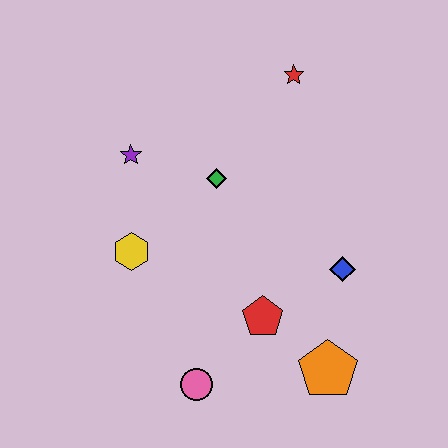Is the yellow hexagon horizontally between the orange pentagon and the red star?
No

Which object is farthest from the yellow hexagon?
The red star is farthest from the yellow hexagon.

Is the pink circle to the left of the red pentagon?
Yes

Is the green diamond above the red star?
No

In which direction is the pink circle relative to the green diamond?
The pink circle is below the green diamond.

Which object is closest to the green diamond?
The purple star is closest to the green diamond.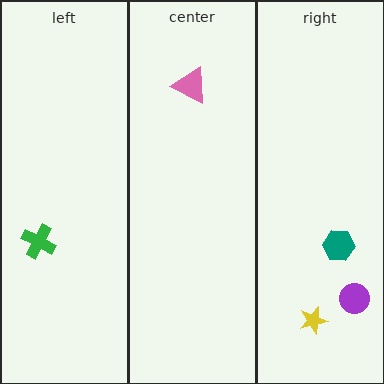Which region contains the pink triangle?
The center region.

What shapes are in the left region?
The green cross.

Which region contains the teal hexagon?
The right region.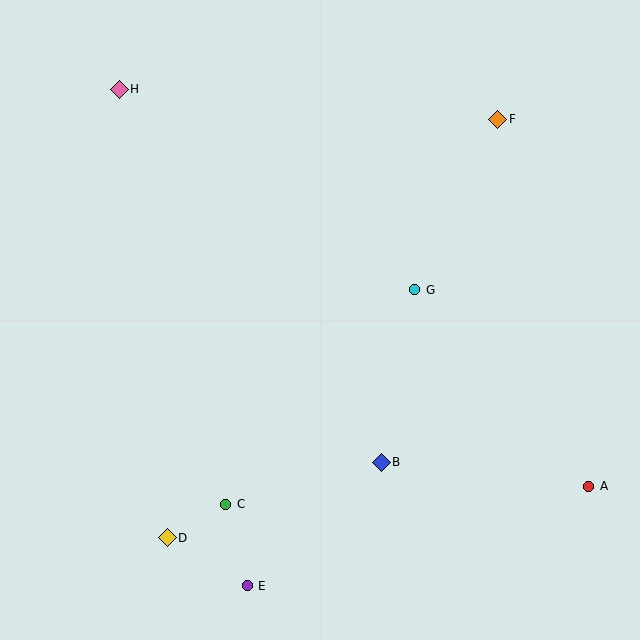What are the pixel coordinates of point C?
Point C is at (226, 504).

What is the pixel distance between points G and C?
The distance between G and C is 286 pixels.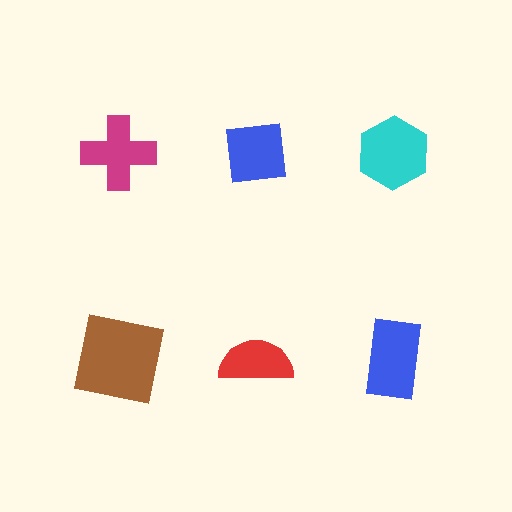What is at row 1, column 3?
A cyan hexagon.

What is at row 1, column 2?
A blue square.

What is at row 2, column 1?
A brown square.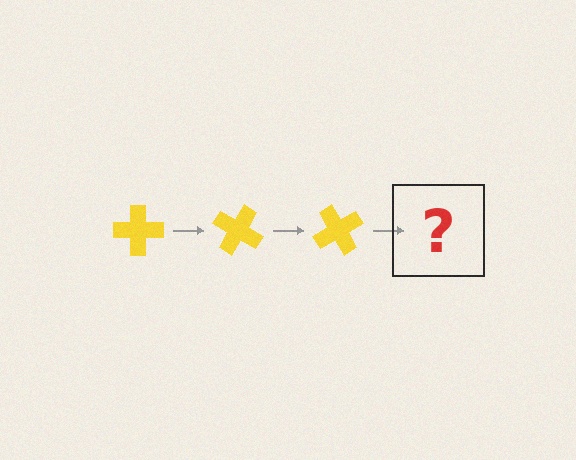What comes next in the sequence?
The next element should be a yellow cross rotated 90 degrees.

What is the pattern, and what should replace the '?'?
The pattern is that the cross rotates 30 degrees each step. The '?' should be a yellow cross rotated 90 degrees.